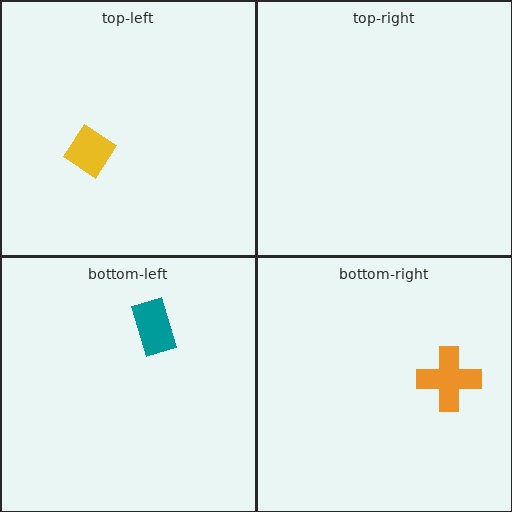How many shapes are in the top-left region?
1.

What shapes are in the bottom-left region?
The teal rectangle.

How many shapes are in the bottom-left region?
1.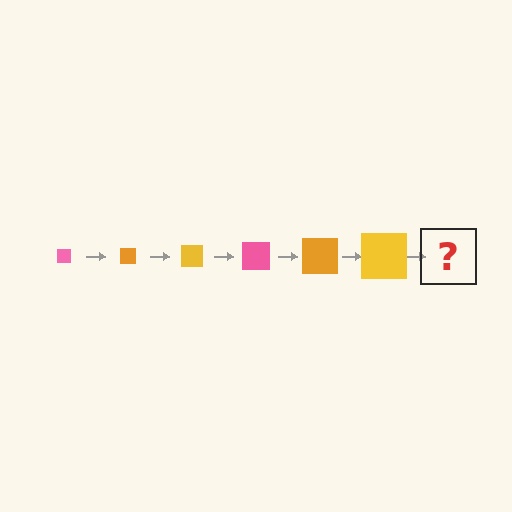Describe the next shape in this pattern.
It should be a pink square, larger than the previous one.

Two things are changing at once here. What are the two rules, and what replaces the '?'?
The two rules are that the square grows larger each step and the color cycles through pink, orange, and yellow. The '?' should be a pink square, larger than the previous one.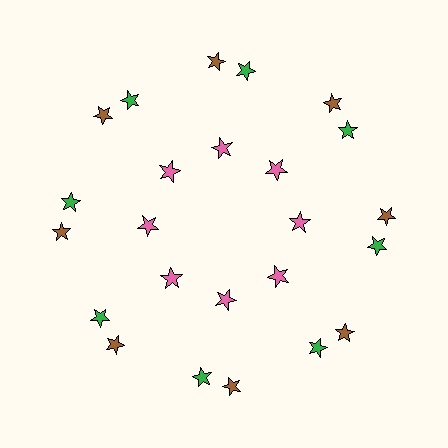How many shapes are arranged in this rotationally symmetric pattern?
There are 24 shapes, arranged in 8 groups of 3.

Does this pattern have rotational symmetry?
Yes, this pattern has 8-fold rotational symmetry. It looks the same after rotating 45 degrees around the center.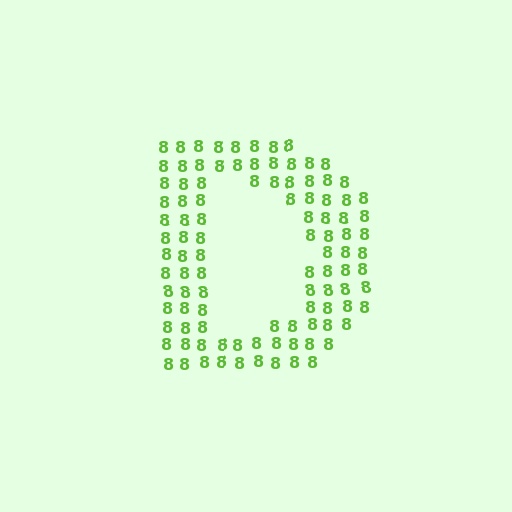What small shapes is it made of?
It is made of small digit 8's.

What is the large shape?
The large shape is the letter D.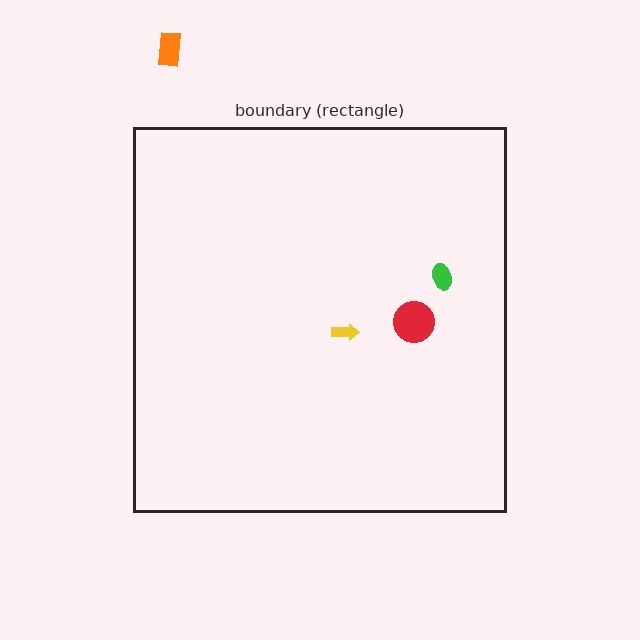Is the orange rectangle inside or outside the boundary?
Outside.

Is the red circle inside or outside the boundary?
Inside.